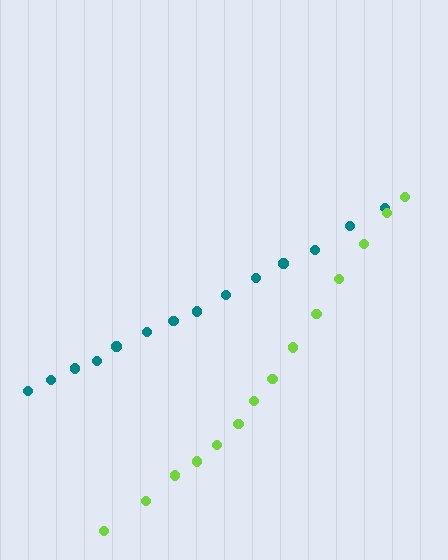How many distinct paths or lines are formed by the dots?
There are 2 distinct paths.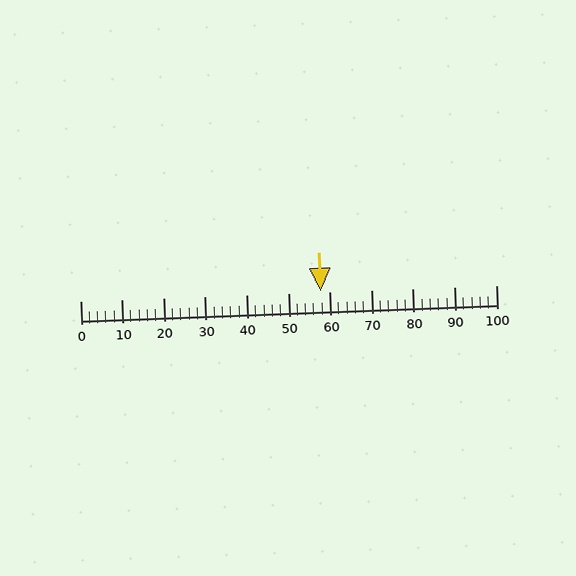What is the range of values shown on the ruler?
The ruler shows values from 0 to 100.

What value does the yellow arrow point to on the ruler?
The yellow arrow points to approximately 58.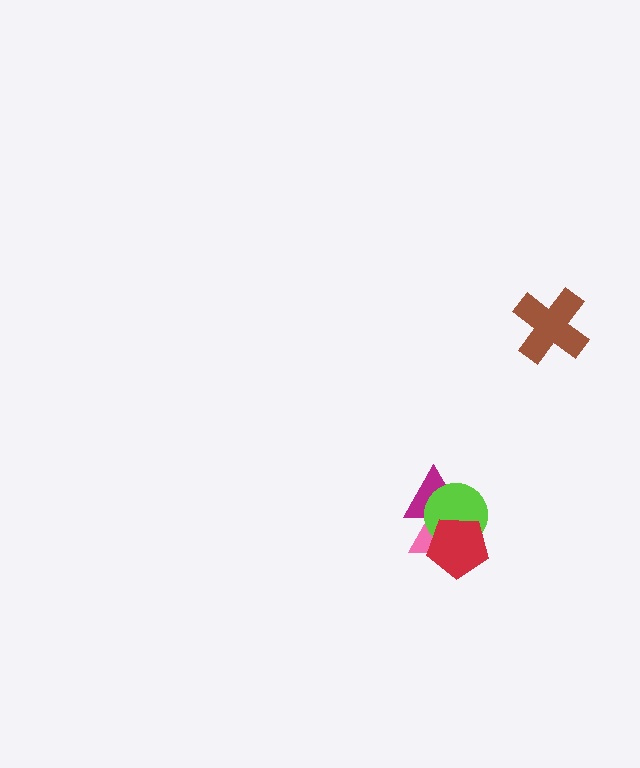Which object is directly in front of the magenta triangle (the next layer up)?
The lime circle is directly in front of the magenta triangle.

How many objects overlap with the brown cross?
0 objects overlap with the brown cross.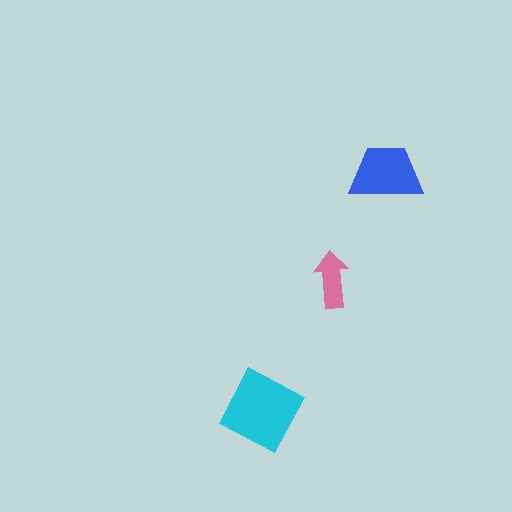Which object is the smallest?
The pink arrow.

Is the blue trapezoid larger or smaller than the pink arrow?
Larger.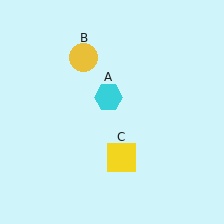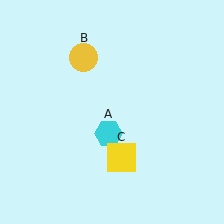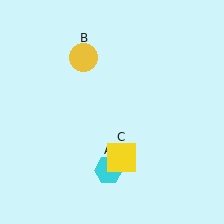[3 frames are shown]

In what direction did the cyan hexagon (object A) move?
The cyan hexagon (object A) moved down.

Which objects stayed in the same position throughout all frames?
Yellow circle (object B) and yellow square (object C) remained stationary.